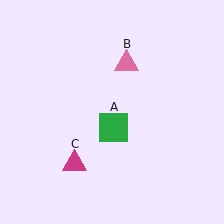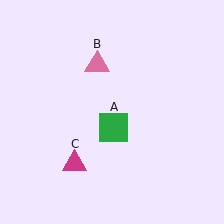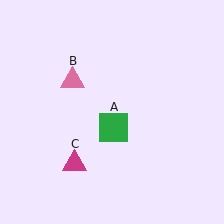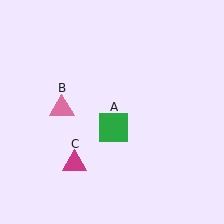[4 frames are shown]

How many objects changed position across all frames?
1 object changed position: pink triangle (object B).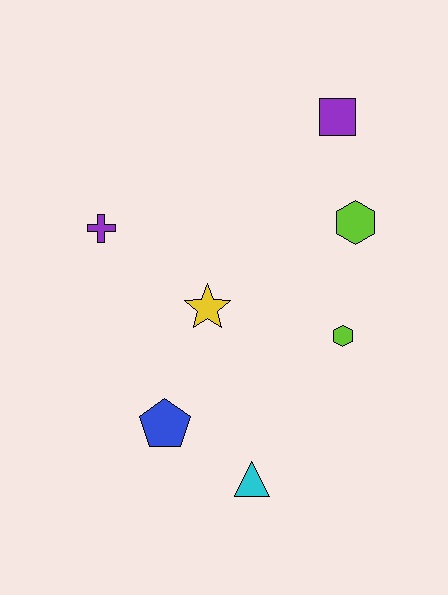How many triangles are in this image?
There is 1 triangle.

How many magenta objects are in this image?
There are no magenta objects.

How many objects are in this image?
There are 7 objects.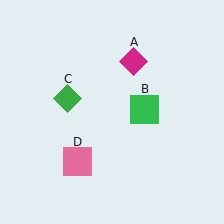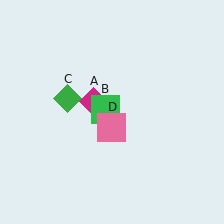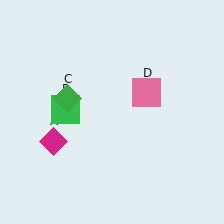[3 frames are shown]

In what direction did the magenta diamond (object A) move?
The magenta diamond (object A) moved down and to the left.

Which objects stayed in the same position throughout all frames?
Green diamond (object C) remained stationary.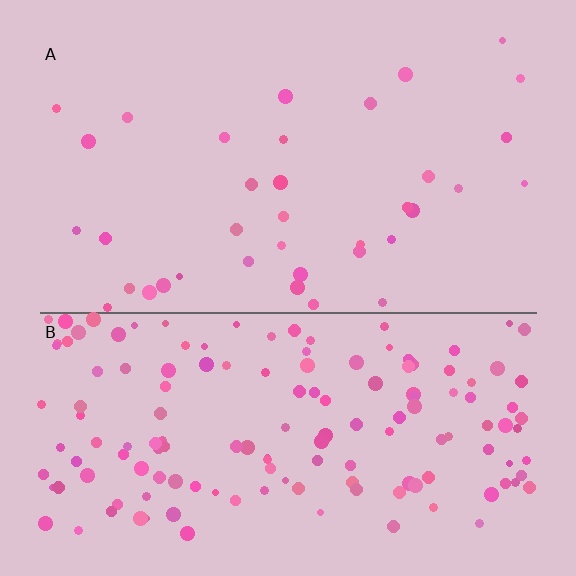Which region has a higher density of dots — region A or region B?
B (the bottom).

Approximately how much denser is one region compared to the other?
Approximately 4.1× — region B over region A.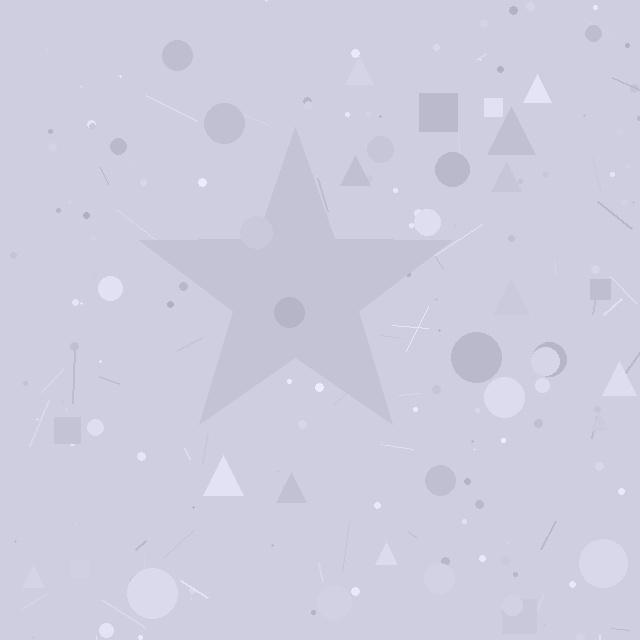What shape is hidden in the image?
A star is hidden in the image.